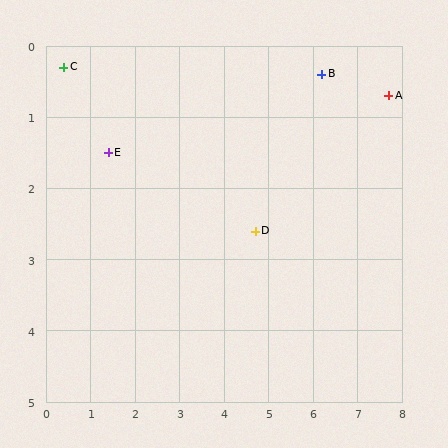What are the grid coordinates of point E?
Point E is at approximately (1.4, 1.5).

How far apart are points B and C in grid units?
Points B and C are about 5.8 grid units apart.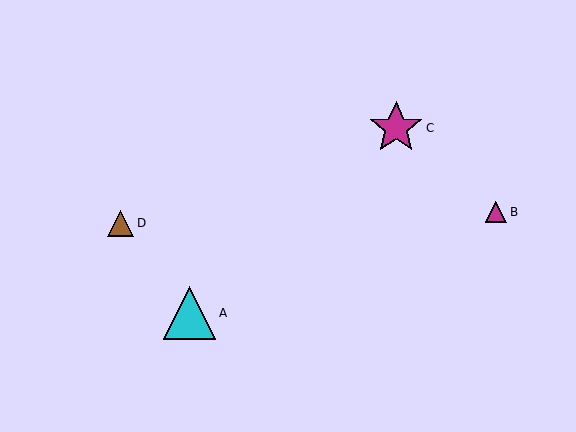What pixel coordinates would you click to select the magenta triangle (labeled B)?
Click at (496, 212) to select the magenta triangle B.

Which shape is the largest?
The magenta star (labeled C) is the largest.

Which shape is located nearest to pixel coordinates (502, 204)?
The magenta triangle (labeled B) at (496, 212) is nearest to that location.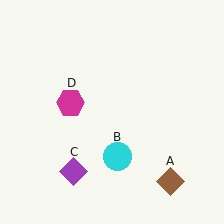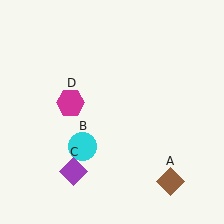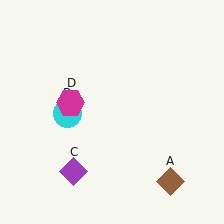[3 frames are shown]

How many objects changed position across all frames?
1 object changed position: cyan circle (object B).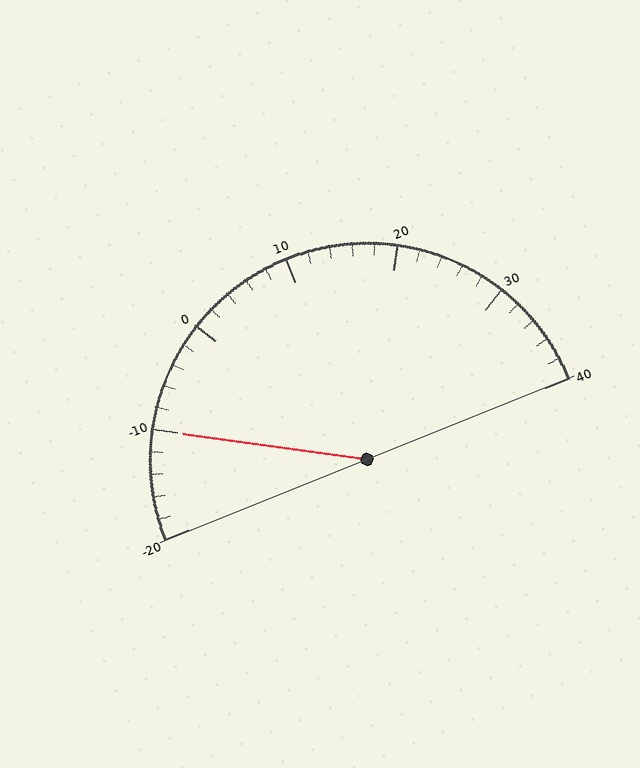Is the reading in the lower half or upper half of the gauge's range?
The reading is in the lower half of the range (-20 to 40).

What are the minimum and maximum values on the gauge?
The gauge ranges from -20 to 40.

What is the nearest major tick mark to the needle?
The nearest major tick mark is -10.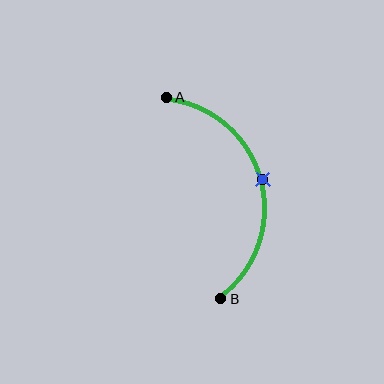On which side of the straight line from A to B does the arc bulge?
The arc bulges to the right of the straight line connecting A and B.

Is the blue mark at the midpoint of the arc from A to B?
Yes. The blue mark lies on the arc at equal arc-length from both A and B — it is the arc midpoint.